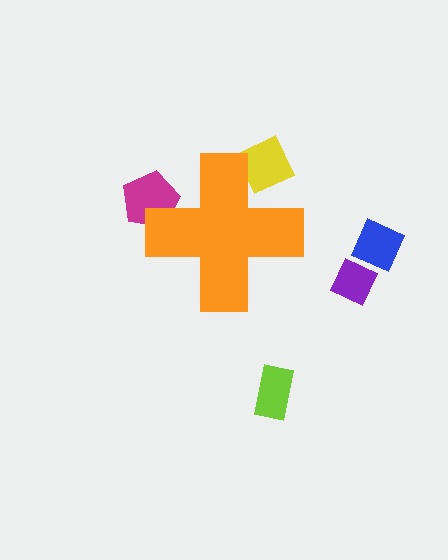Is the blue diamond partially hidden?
No, the blue diamond is fully visible.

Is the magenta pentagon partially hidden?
Yes, the magenta pentagon is partially hidden behind the orange cross.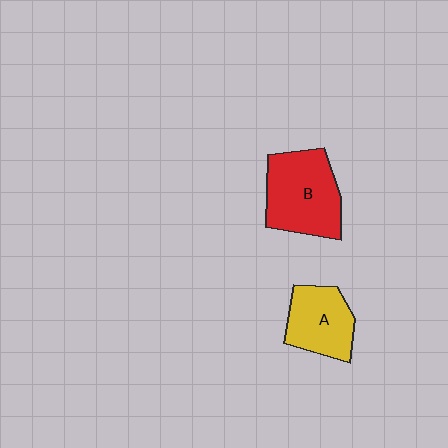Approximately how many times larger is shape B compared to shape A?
Approximately 1.4 times.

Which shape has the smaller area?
Shape A (yellow).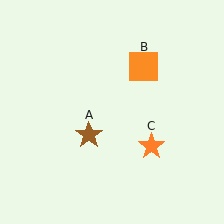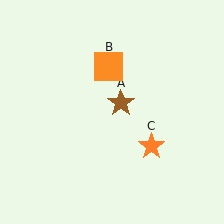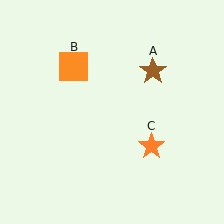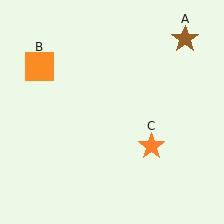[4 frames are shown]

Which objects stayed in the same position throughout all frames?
Orange star (object C) remained stationary.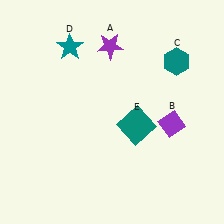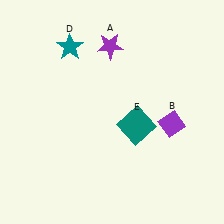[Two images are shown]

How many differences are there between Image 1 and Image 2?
There is 1 difference between the two images.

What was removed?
The teal hexagon (C) was removed in Image 2.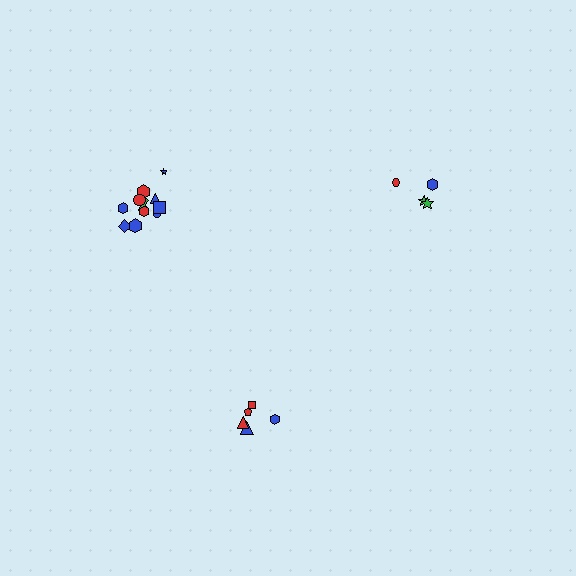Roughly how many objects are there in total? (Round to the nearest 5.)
Roughly 20 objects in total.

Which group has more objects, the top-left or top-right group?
The top-left group.